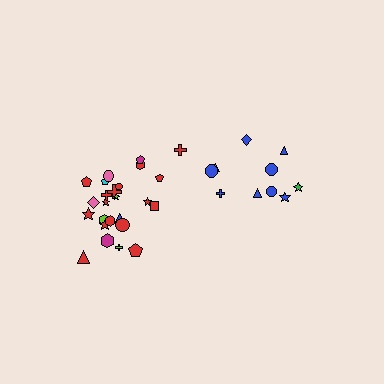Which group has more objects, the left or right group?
The left group.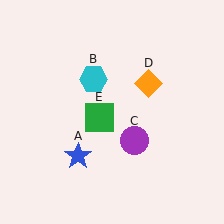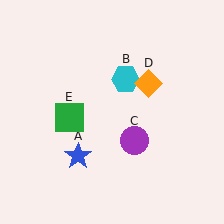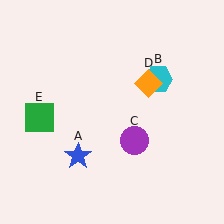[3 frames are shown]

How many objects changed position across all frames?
2 objects changed position: cyan hexagon (object B), green square (object E).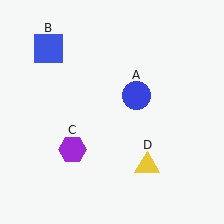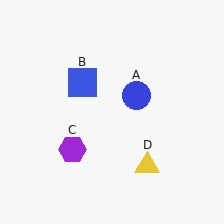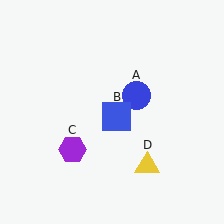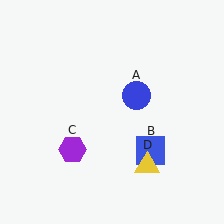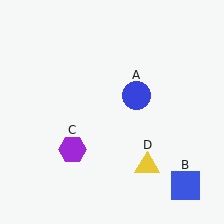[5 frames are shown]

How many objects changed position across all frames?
1 object changed position: blue square (object B).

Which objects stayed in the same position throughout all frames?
Blue circle (object A) and purple hexagon (object C) and yellow triangle (object D) remained stationary.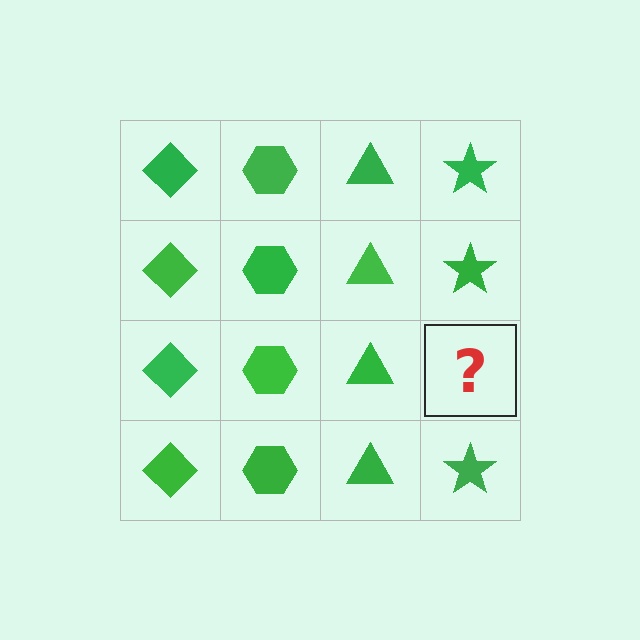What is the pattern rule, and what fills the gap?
The rule is that each column has a consistent shape. The gap should be filled with a green star.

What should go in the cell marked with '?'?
The missing cell should contain a green star.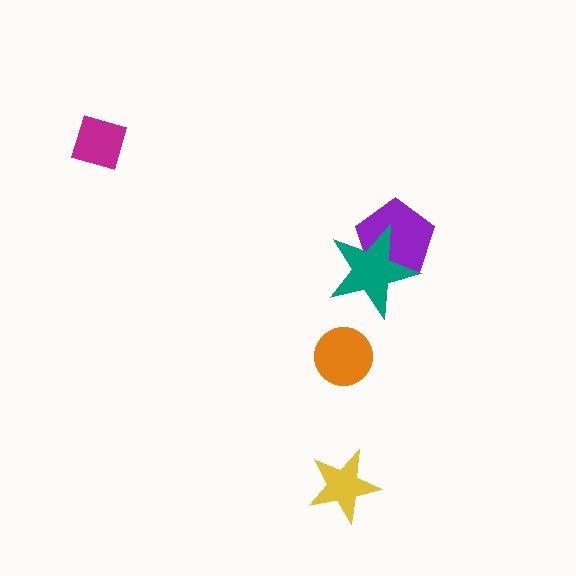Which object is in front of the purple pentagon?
The teal star is in front of the purple pentagon.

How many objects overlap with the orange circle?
0 objects overlap with the orange circle.